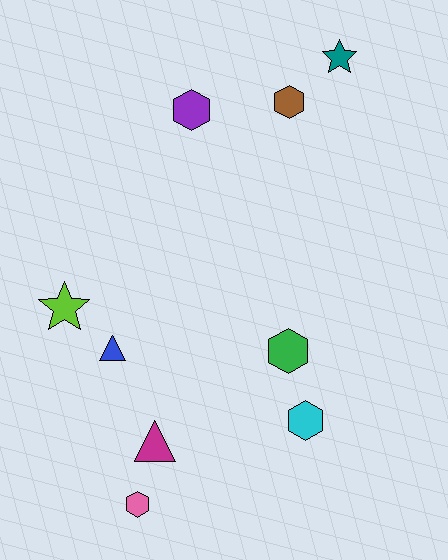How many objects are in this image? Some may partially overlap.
There are 9 objects.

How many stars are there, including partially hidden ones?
There are 2 stars.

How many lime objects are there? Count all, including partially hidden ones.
There is 1 lime object.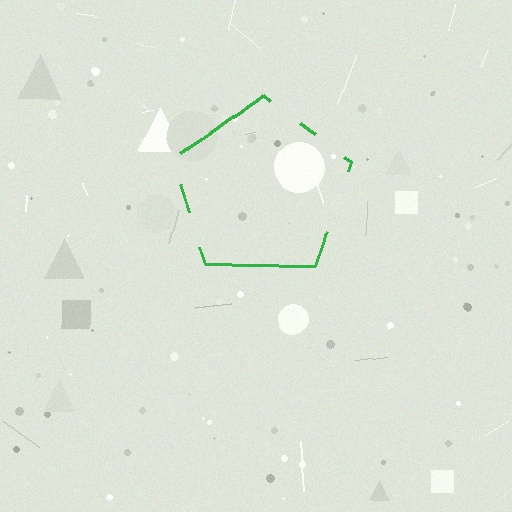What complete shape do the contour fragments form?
The contour fragments form a pentagon.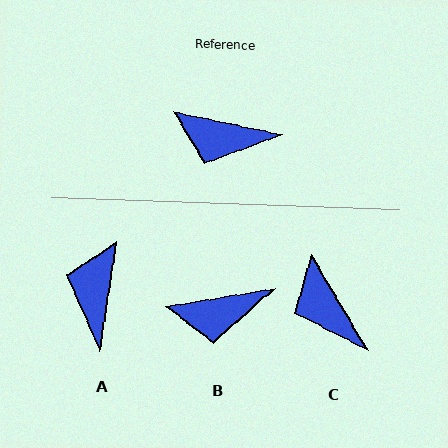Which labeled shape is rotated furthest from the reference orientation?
A, about 87 degrees away.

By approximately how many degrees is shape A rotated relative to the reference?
Approximately 87 degrees clockwise.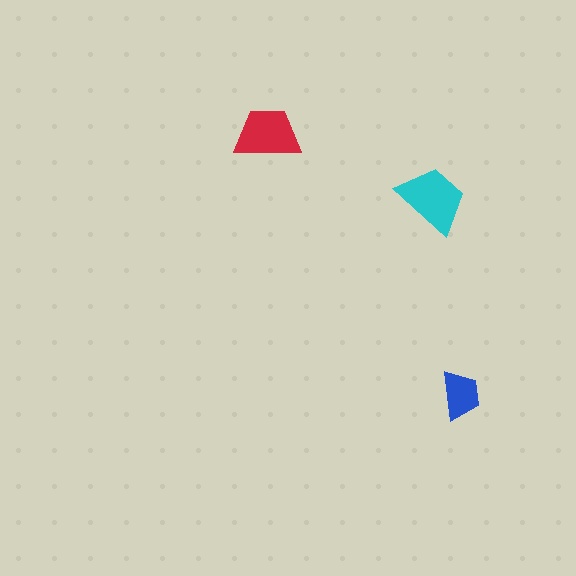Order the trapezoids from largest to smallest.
the cyan one, the red one, the blue one.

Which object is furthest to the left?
The red trapezoid is leftmost.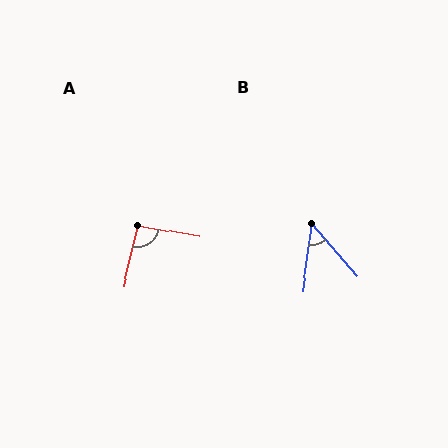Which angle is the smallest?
B, at approximately 49 degrees.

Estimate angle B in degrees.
Approximately 49 degrees.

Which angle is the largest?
A, at approximately 93 degrees.